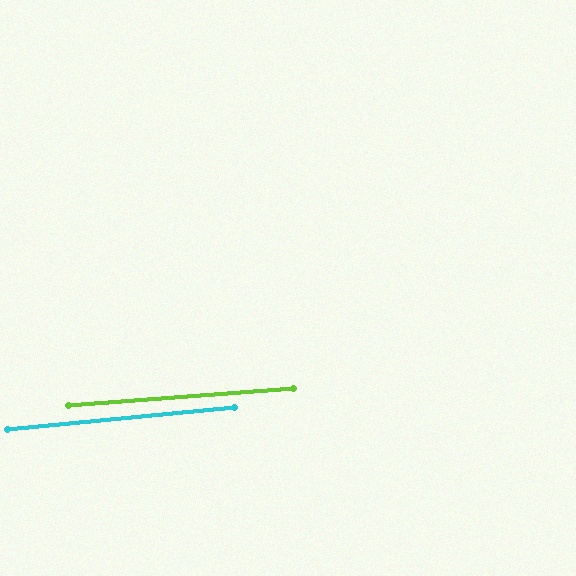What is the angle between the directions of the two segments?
Approximately 1 degree.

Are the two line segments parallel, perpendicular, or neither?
Parallel — their directions differ by only 1.4°.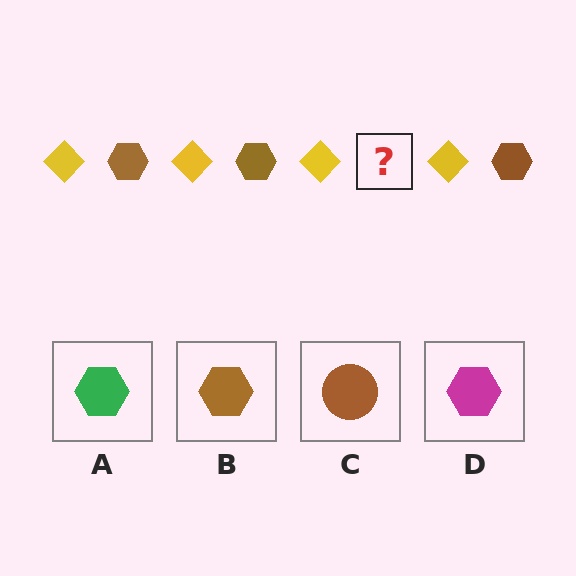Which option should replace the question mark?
Option B.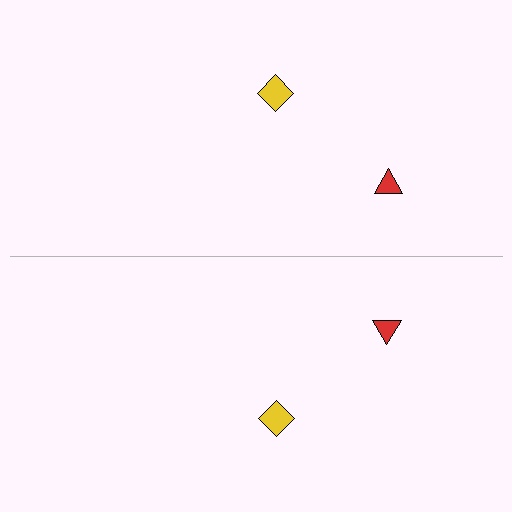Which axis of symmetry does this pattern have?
The pattern has a horizontal axis of symmetry running through the center of the image.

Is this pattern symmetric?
Yes, this pattern has bilateral (reflection) symmetry.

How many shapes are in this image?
There are 4 shapes in this image.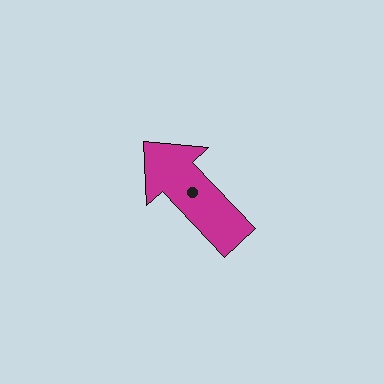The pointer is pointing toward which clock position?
Roughly 11 o'clock.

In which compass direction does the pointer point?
Northwest.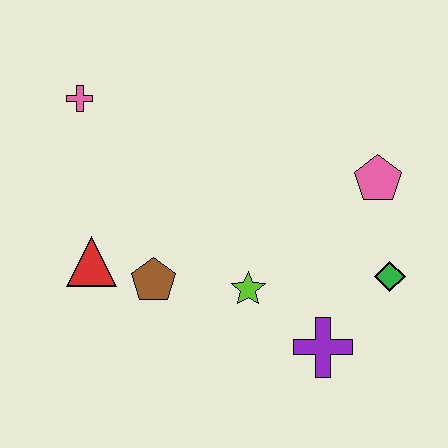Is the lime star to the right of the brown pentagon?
Yes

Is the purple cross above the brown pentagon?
No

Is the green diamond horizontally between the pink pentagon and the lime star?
No